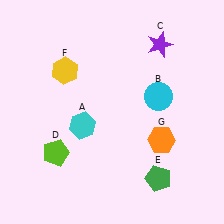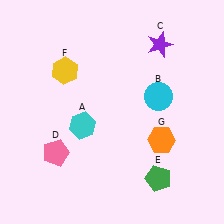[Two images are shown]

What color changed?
The pentagon (D) changed from lime in Image 1 to pink in Image 2.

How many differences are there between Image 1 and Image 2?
There is 1 difference between the two images.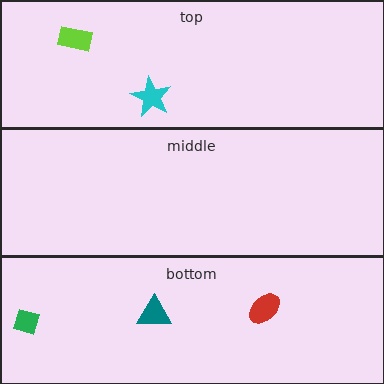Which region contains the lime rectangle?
The top region.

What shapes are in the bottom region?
The green diamond, the teal triangle, the red ellipse.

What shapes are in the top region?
The cyan star, the lime rectangle.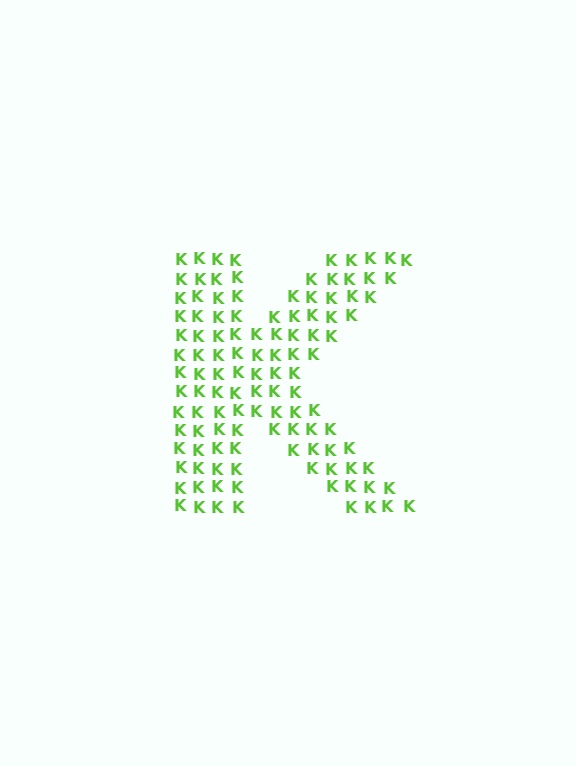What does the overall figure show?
The overall figure shows the letter K.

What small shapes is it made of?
It is made of small letter K's.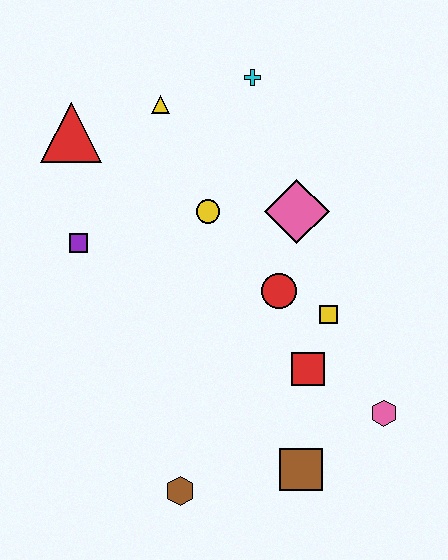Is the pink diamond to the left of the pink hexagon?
Yes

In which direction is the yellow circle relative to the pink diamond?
The yellow circle is to the left of the pink diamond.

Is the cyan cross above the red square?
Yes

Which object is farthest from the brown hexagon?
The cyan cross is farthest from the brown hexagon.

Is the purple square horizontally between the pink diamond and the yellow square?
No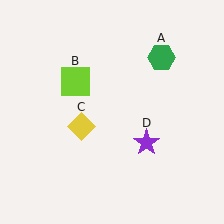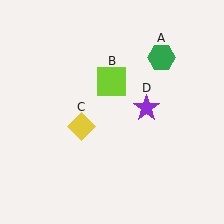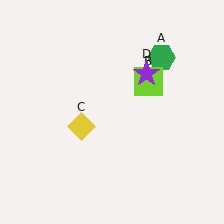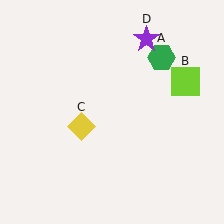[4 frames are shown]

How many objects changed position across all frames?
2 objects changed position: lime square (object B), purple star (object D).